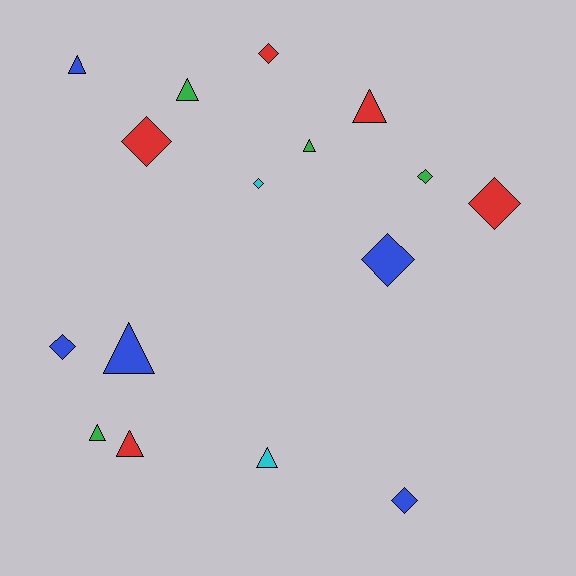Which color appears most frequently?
Blue, with 5 objects.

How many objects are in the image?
There are 16 objects.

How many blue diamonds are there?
There are 3 blue diamonds.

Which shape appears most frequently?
Diamond, with 8 objects.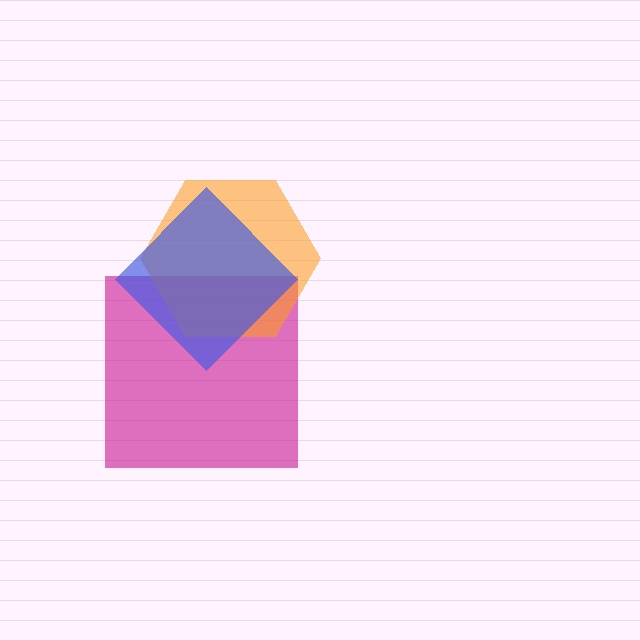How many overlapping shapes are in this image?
There are 3 overlapping shapes in the image.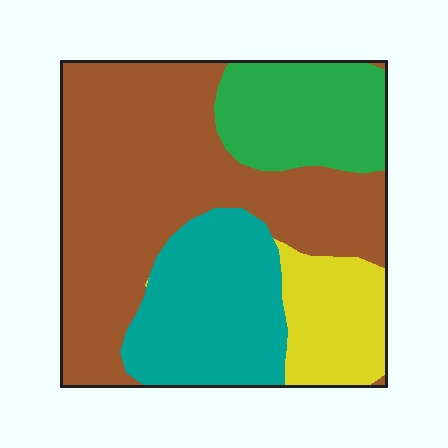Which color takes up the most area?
Brown, at roughly 50%.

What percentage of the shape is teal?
Teal takes up about one fifth (1/5) of the shape.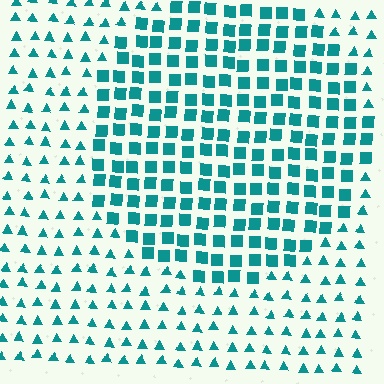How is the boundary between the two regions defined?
The boundary is defined by a change in element shape: squares inside vs. triangles outside. All elements share the same color and spacing.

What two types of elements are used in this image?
The image uses squares inside the circle region and triangles outside it.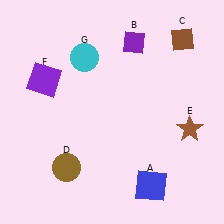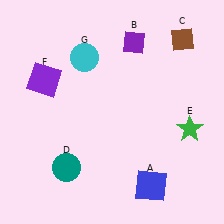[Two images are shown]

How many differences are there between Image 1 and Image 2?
There are 2 differences between the two images.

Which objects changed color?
D changed from brown to teal. E changed from brown to green.